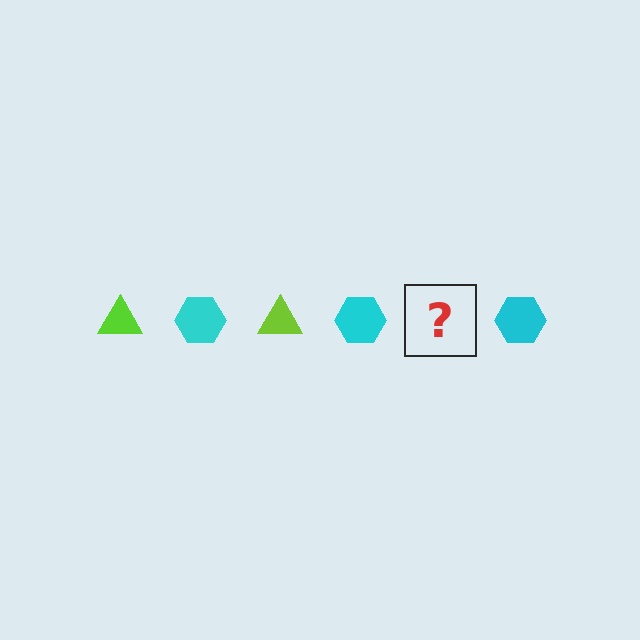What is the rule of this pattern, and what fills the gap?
The rule is that the pattern alternates between lime triangle and cyan hexagon. The gap should be filled with a lime triangle.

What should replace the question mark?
The question mark should be replaced with a lime triangle.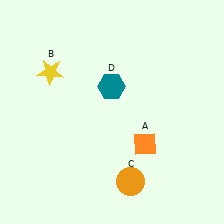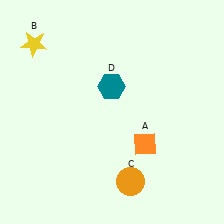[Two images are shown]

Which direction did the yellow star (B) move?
The yellow star (B) moved up.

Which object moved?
The yellow star (B) moved up.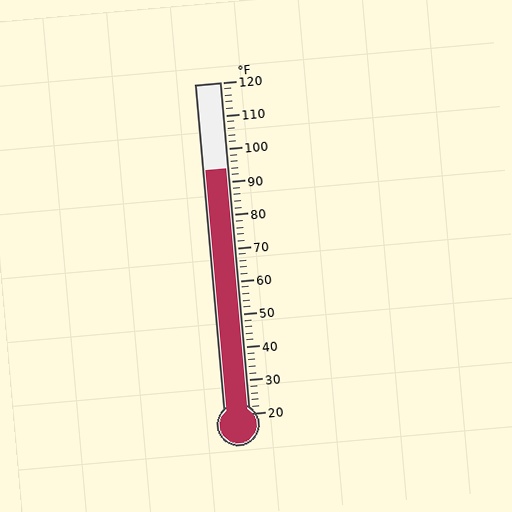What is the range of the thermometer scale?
The thermometer scale ranges from 20°F to 120°F.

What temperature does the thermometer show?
The thermometer shows approximately 94°F.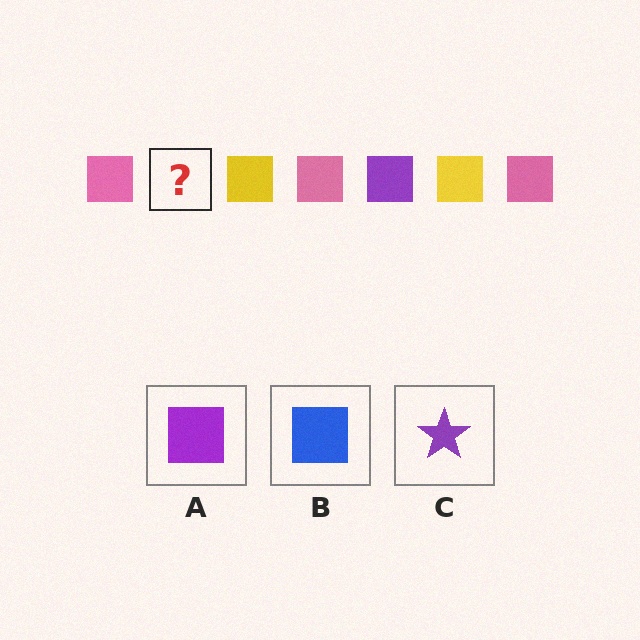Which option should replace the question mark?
Option A.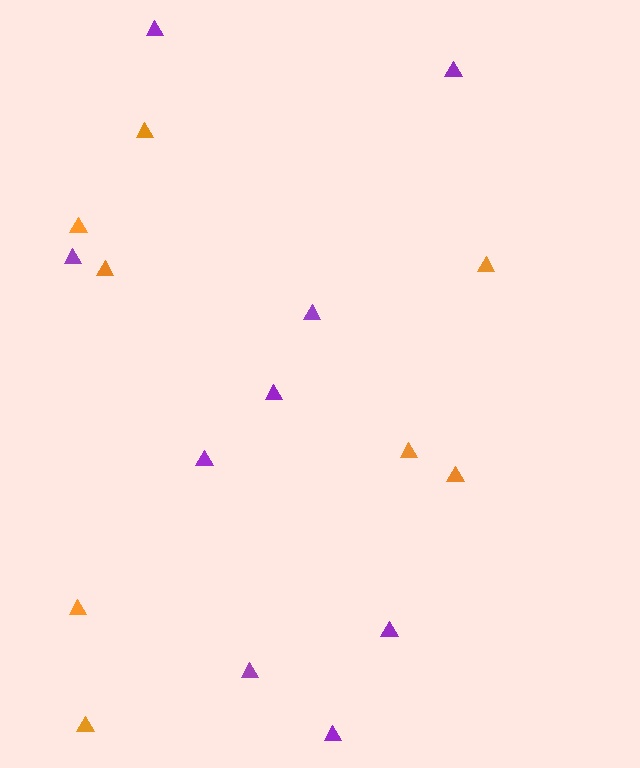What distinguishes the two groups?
There are 2 groups: one group of purple triangles (9) and one group of orange triangles (8).